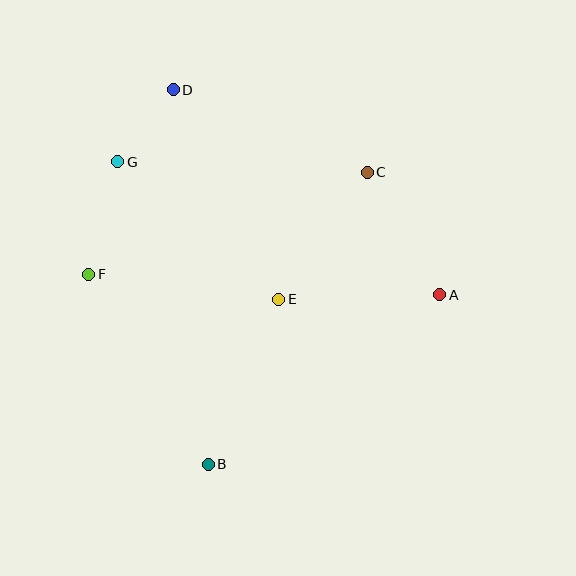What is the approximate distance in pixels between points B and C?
The distance between B and C is approximately 332 pixels.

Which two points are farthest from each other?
Points B and D are farthest from each other.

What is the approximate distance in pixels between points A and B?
The distance between A and B is approximately 287 pixels.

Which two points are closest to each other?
Points D and G are closest to each other.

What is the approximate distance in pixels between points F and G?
The distance between F and G is approximately 116 pixels.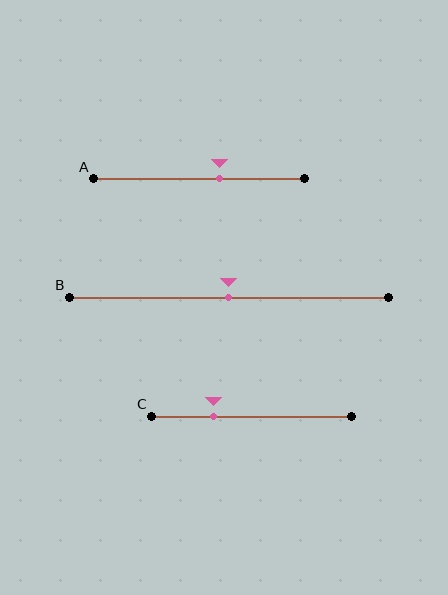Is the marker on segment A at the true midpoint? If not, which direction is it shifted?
No, the marker on segment A is shifted to the right by about 9% of the segment length.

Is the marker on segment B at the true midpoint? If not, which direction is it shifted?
Yes, the marker on segment B is at the true midpoint.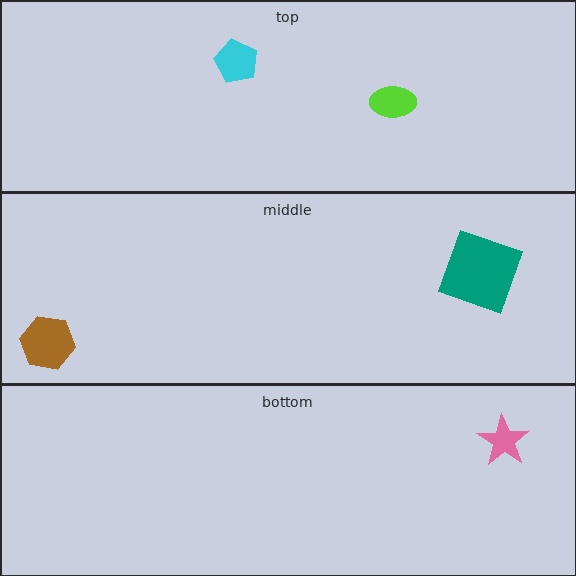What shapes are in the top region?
The lime ellipse, the cyan pentagon.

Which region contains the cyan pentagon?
The top region.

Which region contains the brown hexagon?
The middle region.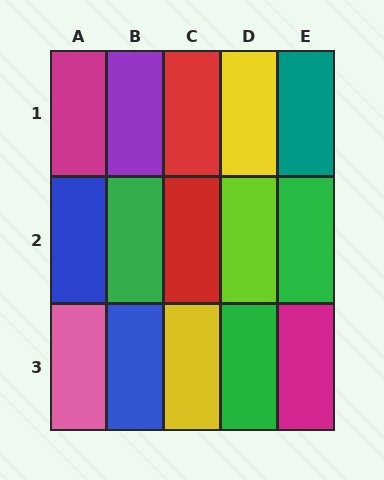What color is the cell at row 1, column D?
Yellow.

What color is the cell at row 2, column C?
Red.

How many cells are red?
2 cells are red.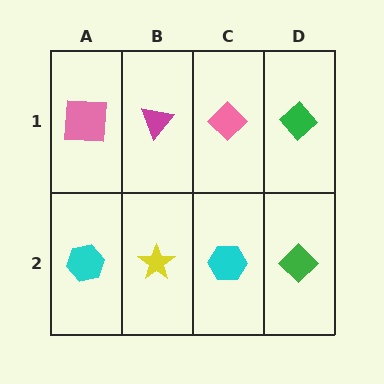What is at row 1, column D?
A green diamond.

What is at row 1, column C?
A pink diamond.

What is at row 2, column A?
A cyan hexagon.